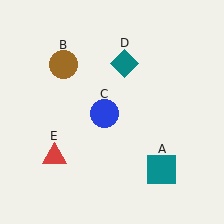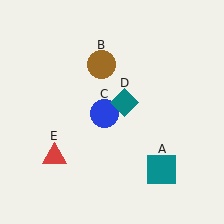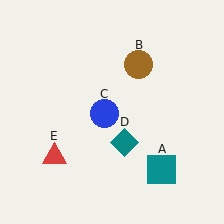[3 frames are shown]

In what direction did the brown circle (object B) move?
The brown circle (object B) moved right.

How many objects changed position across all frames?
2 objects changed position: brown circle (object B), teal diamond (object D).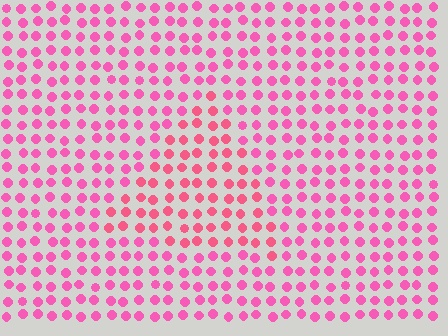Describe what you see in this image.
The image is filled with small pink elements in a uniform arrangement. A triangle-shaped region is visible where the elements are tinted to a slightly different hue, forming a subtle color boundary.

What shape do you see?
I see a triangle.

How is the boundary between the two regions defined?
The boundary is defined purely by a slight shift in hue (about 19 degrees). Spacing, size, and orientation are identical on both sides.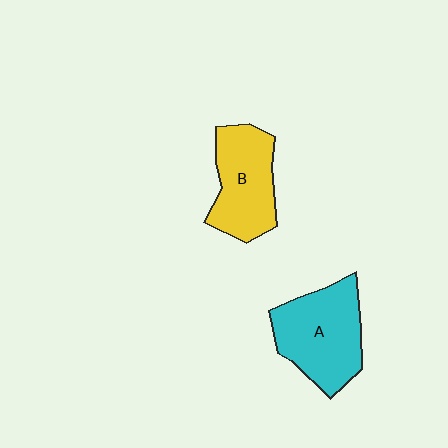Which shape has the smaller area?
Shape B (yellow).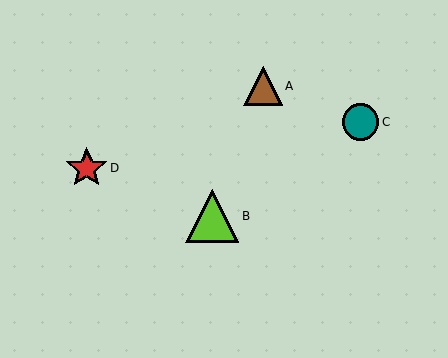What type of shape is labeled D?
Shape D is a red star.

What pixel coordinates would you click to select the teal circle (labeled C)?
Click at (360, 122) to select the teal circle C.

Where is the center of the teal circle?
The center of the teal circle is at (360, 122).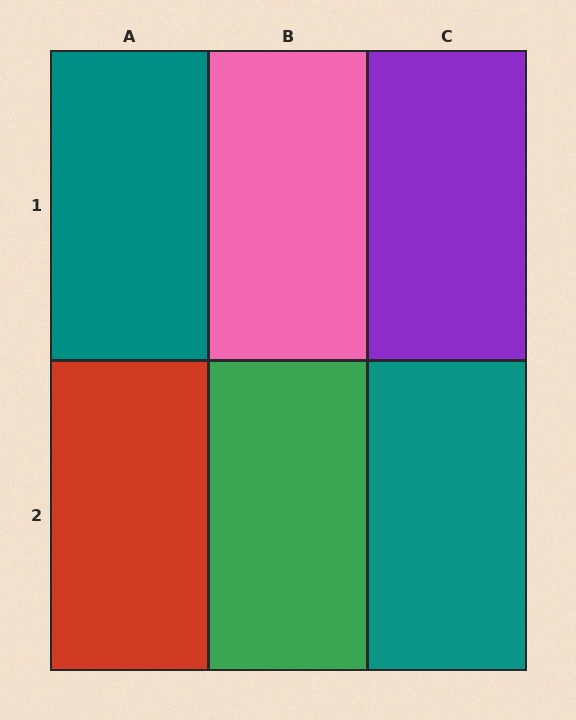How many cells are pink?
1 cell is pink.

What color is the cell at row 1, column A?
Teal.